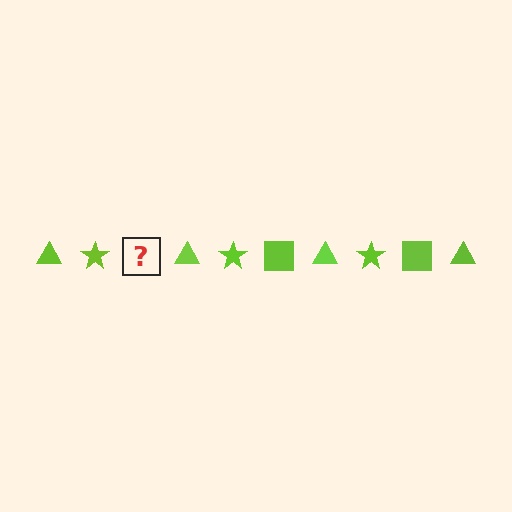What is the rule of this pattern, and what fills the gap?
The rule is that the pattern cycles through triangle, star, square shapes in lime. The gap should be filled with a lime square.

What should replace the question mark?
The question mark should be replaced with a lime square.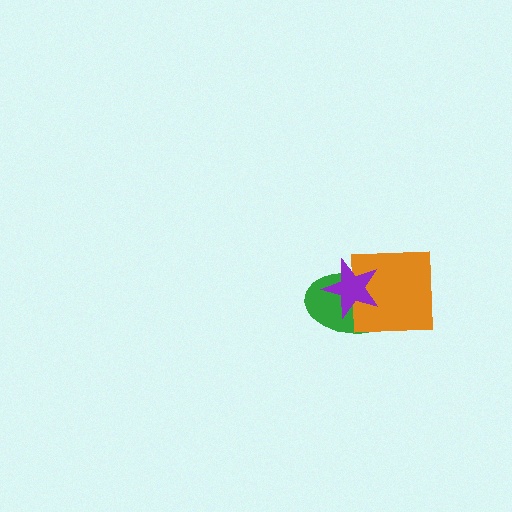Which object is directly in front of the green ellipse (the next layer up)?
The orange square is directly in front of the green ellipse.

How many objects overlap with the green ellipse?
2 objects overlap with the green ellipse.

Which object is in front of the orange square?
The purple star is in front of the orange square.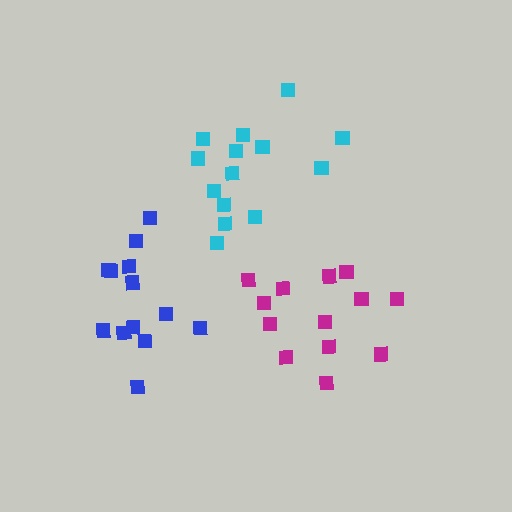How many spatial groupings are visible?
There are 3 spatial groupings.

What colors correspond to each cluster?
The clusters are colored: blue, magenta, cyan.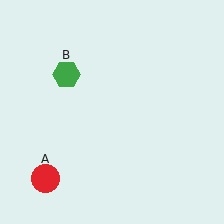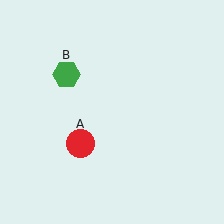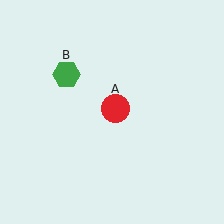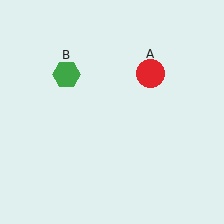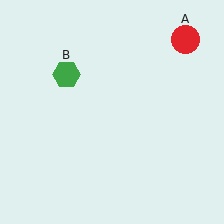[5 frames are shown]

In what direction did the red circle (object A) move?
The red circle (object A) moved up and to the right.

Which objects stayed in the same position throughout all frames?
Green hexagon (object B) remained stationary.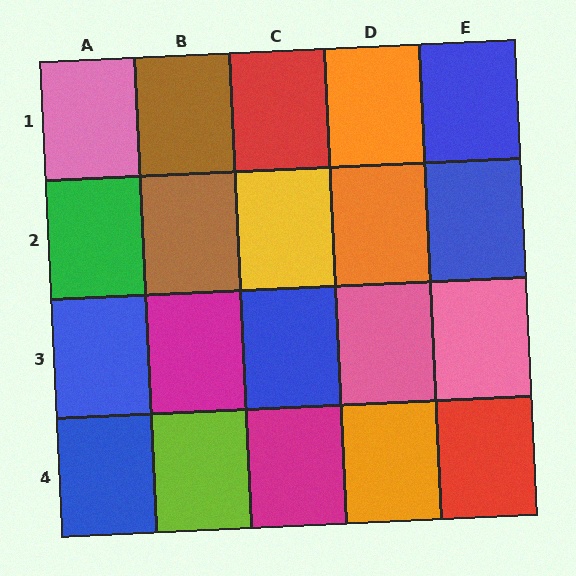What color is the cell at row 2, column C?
Yellow.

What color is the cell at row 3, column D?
Pink.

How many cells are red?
2 cells are red.